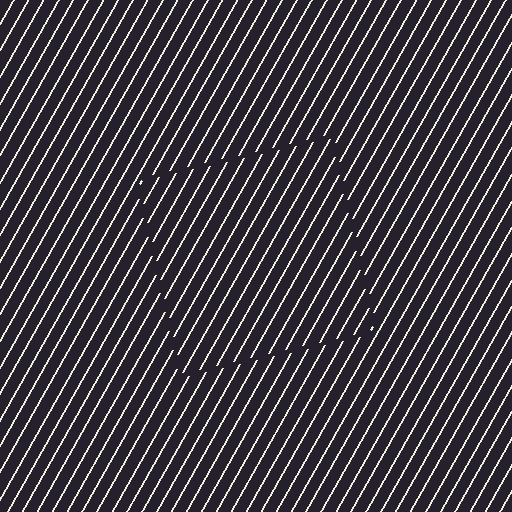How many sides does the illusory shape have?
4 sides — the line-ends trace a square.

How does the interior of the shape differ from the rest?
The interior of the shape contains the same grating, shifted by half a period — the contour is defined by the phase discontinuity where line-ends from the inner and outer gratings abut.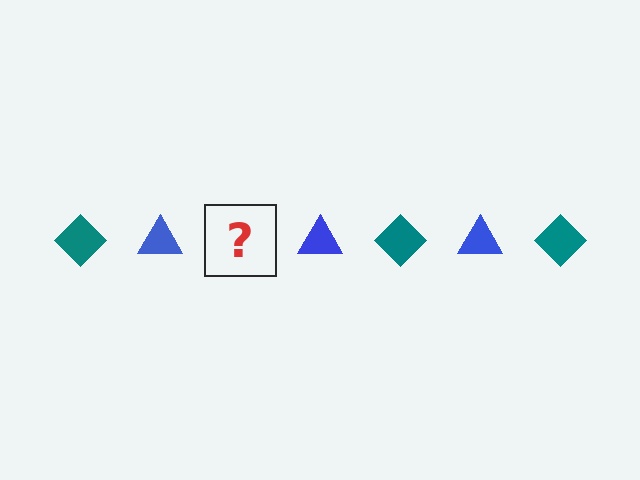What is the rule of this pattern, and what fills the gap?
The rule is that the pattern alternates between teal diamond and blue triangle. The gap should be filled with a teal diamond.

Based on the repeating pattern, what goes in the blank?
The blank should be a teal diamond.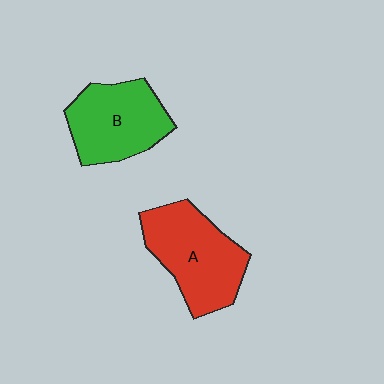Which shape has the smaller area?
Shape B (green).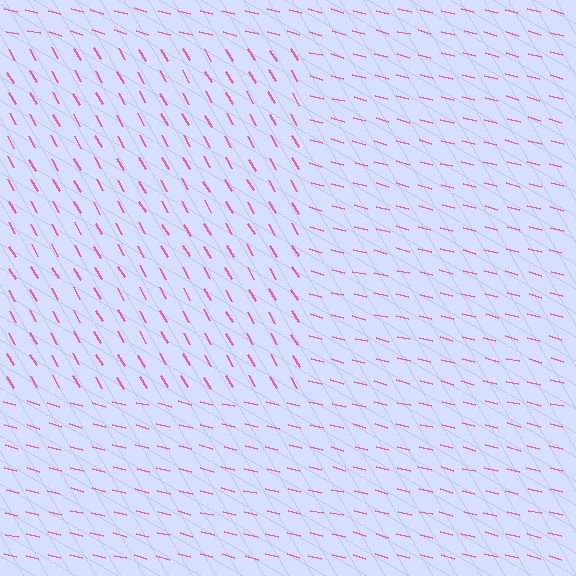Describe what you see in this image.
The image is filled with small pink line segments. A rectangle region in the image has lines oriented differently from the surrounding lines, creating a visible texture boundary.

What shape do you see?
I see a rectangle.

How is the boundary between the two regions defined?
The boundary is defined purely by a change in line orientation (approximately 45 degrees difference). All lines are the same color and thickness.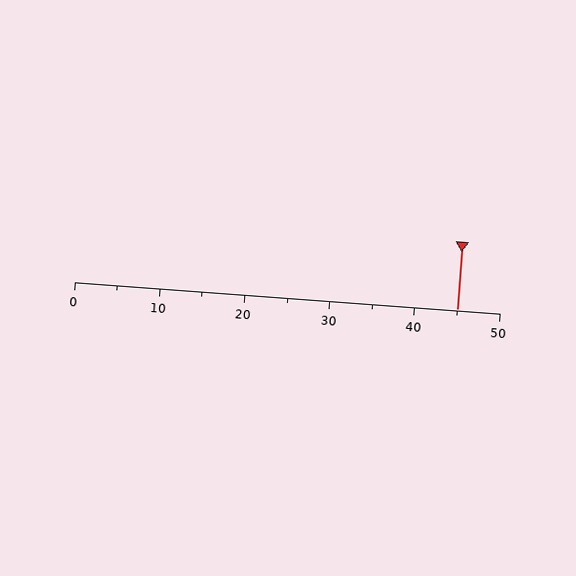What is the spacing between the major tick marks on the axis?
The major ticks are spaced 10 apart.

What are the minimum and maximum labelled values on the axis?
The axis runs from 0 to 50.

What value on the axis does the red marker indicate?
The marker indicates approximately 45.